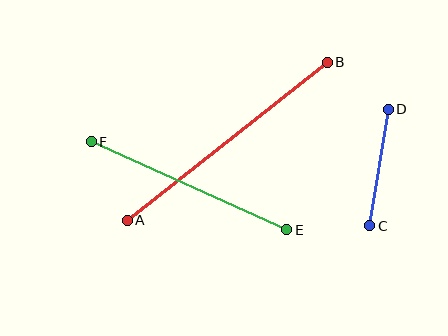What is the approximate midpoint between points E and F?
The midpoint is at approximately (189, 186) pixels.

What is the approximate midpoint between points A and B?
The midpoint is at approximately (227, 141) pixels.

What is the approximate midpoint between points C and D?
The midpoint is at approximately (379, 167) pixels.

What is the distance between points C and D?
The distance is approximately 118 pixels.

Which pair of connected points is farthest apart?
Points A and B are farthest apart.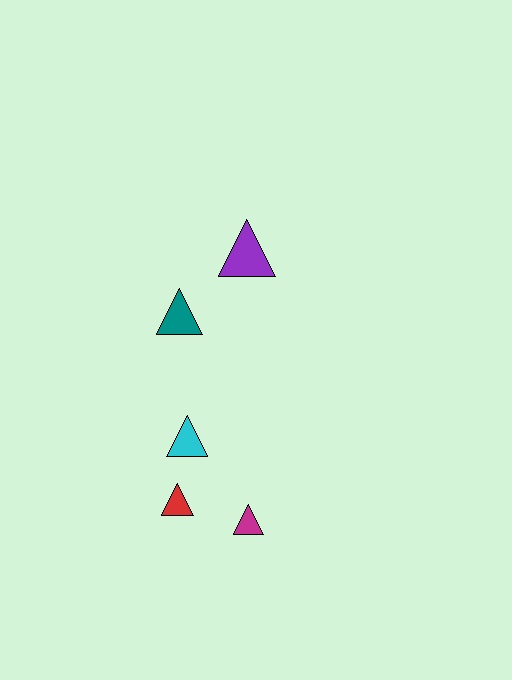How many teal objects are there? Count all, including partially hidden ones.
There is 1 teal object.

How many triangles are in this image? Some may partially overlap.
There are 5 triangles.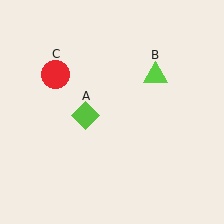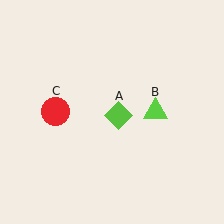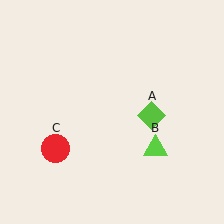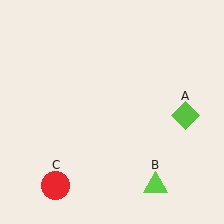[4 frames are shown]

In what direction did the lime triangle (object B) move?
The lime triangle (object B) moved down.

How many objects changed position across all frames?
3 objects changed position: lime diamond (object A), lime triangle (object B), red circle (object C).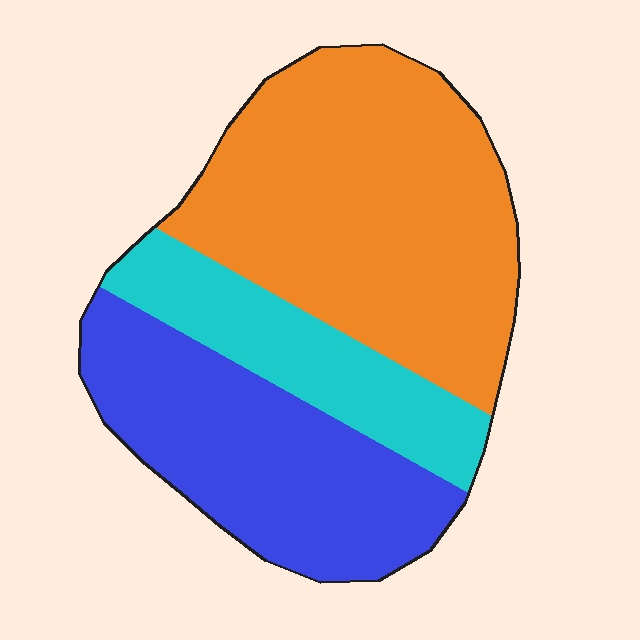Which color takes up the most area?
Orange, at roughly 50%.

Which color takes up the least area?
Cyan, at roughly 20%.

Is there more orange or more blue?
Orange.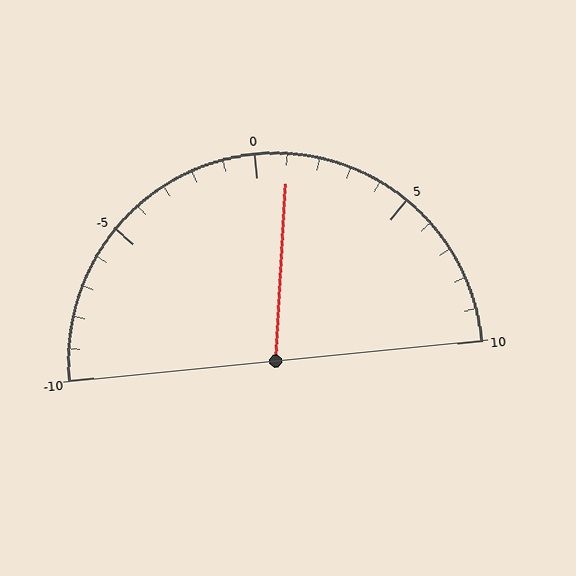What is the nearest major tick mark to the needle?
The nearest major tick mark is 0.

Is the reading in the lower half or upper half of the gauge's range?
The reading is in the upper half of the range (-10 to 10).